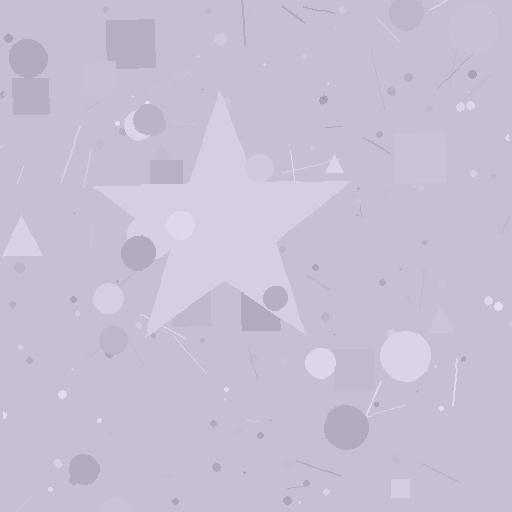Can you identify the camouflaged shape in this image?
The camouflaged shape is a star.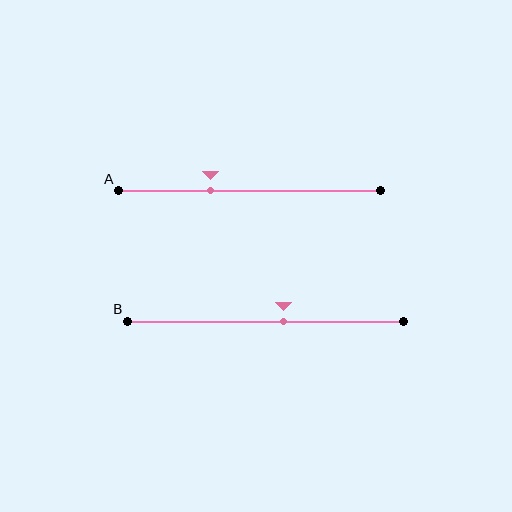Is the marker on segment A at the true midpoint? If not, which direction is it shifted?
No, the marker on segment A is shifted to the left by about 15% of the segment length.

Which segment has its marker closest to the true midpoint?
Segment B has its marker closest to the true midpoint.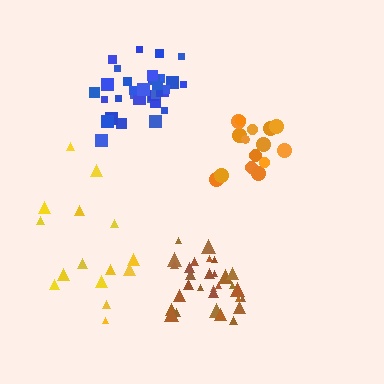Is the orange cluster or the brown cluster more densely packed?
Brown.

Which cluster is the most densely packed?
Blue.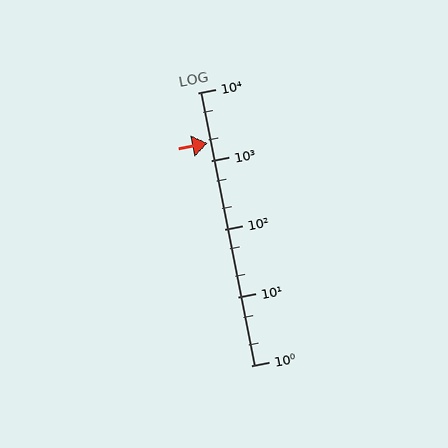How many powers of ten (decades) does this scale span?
The scale spans 4 decades, from 1 to 10000.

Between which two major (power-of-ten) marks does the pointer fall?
The pointer is between 1000 and 10000.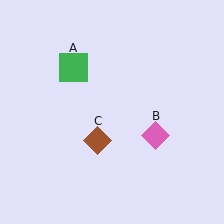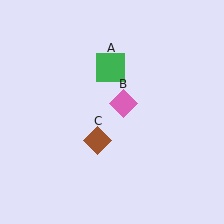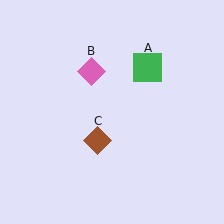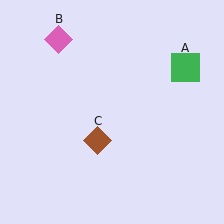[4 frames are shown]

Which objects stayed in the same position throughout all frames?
Brown diamond (object C) remained stationary.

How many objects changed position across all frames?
2 objects changed position: green square (object A), pink diamond (object B).